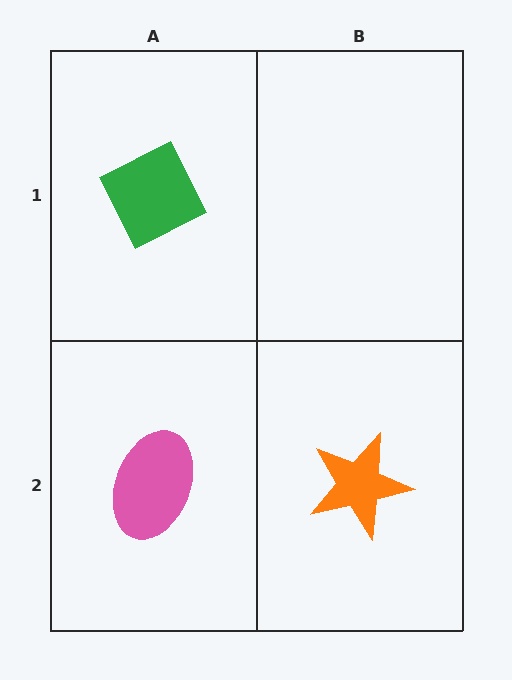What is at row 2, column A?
A pink ellipse.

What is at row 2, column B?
An orange star.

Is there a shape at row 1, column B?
No, that cell is empty.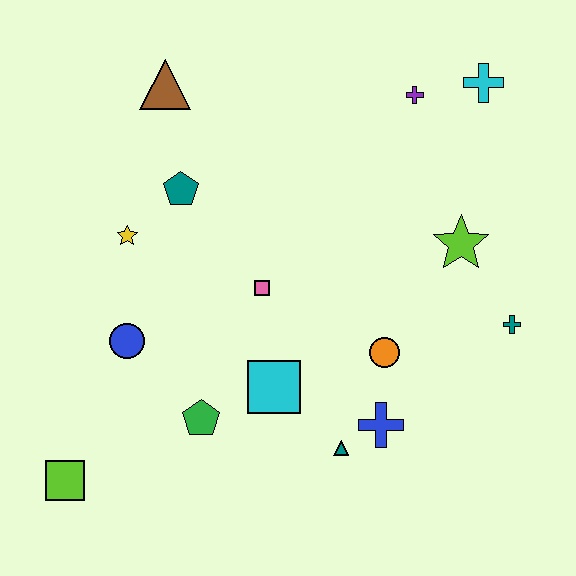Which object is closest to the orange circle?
The blue cross is closest to the orange circle.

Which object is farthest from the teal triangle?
The brown triangle is farthest from the teal triangle.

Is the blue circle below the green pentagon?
No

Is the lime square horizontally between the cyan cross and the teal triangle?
No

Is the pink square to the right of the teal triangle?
No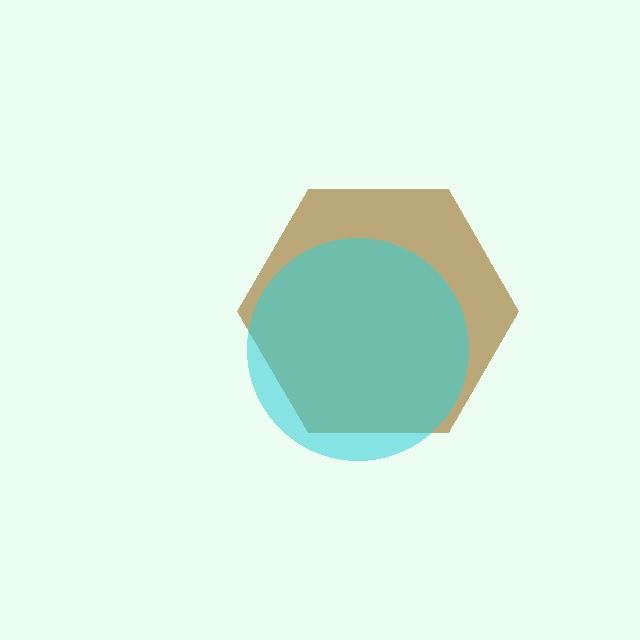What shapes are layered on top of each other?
The layered shapes are: a brown hexagon, a cyan circle.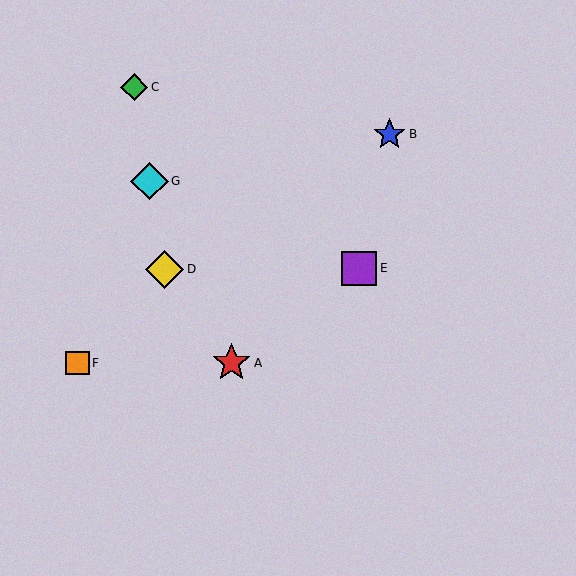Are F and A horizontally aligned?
Yes, both are at y≈363.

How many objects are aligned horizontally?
2 objects (A, F) are aligned horizontally.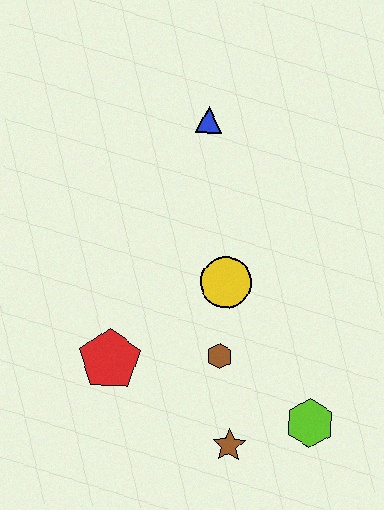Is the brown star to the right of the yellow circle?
Yes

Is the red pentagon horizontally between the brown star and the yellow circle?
No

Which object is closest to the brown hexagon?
The yellow circle is closest to the brown hexagon.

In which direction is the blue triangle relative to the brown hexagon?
The blue triangle is above the brown hexagon.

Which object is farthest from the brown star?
The blue triangle is farthest from the brown star.